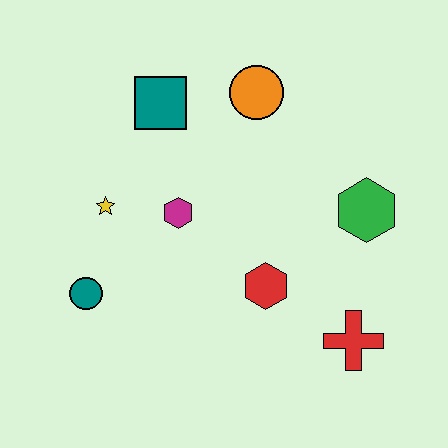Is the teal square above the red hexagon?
Yes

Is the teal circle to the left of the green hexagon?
Yes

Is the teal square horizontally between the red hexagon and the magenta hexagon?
No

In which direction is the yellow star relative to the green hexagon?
The yellow star is to the left of the green hexagon.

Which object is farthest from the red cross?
The teal square is farthest from the red cross.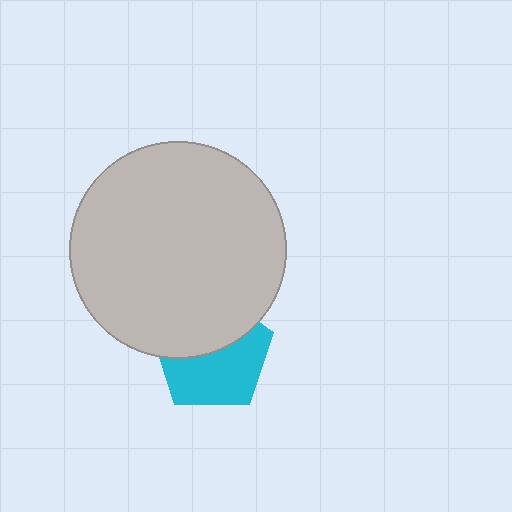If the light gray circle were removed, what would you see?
You would see the complete cyan pentagon.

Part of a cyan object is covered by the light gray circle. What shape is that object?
It is a pentagon.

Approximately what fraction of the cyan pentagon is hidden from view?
Roughly 45% of the cyan pentagon is hidden behind the light gray circle.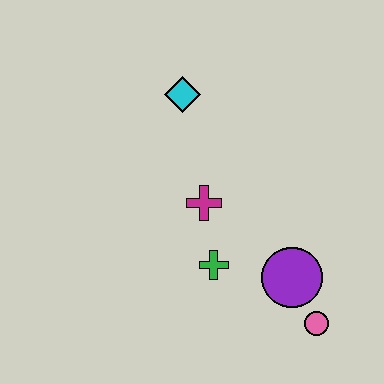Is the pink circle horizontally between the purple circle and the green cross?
No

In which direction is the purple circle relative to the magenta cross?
The purple circle is to the right of the magenta cross.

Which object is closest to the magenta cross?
The green cross is closest to the magenta cross.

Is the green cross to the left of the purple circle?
Yes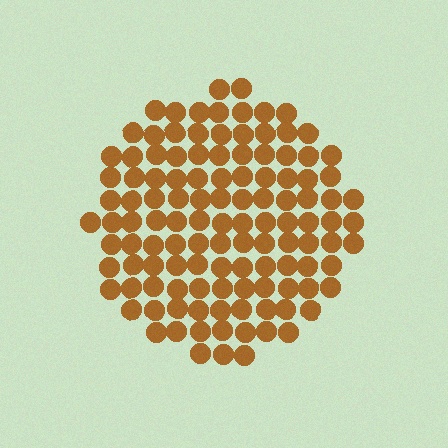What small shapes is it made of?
It is made of small circles.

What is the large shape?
The large shape is a circle.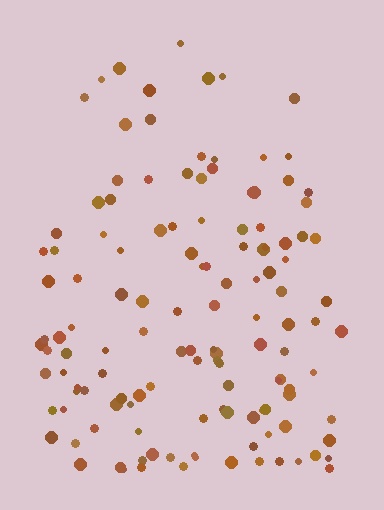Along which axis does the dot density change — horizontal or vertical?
Vertical.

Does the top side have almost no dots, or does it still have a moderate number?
Still a moderate number, just noticeably fewer than the bottom.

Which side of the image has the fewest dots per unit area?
The top.